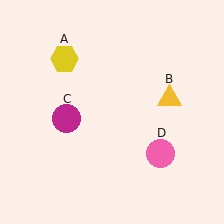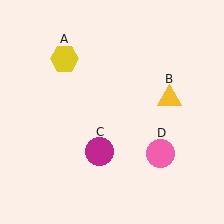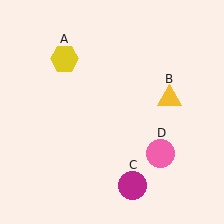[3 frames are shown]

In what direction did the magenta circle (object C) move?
The magenta circle (object C) moved down and to the right.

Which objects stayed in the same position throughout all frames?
Yellow hexagon (object A) and yellow triangle (object B) and pink circle (object D) remained stationary.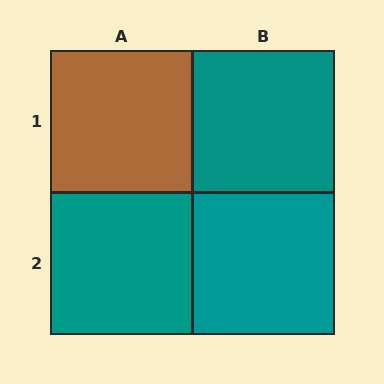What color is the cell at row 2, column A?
Teal.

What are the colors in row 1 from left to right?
Brown, teal.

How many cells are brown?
1 cell is brown.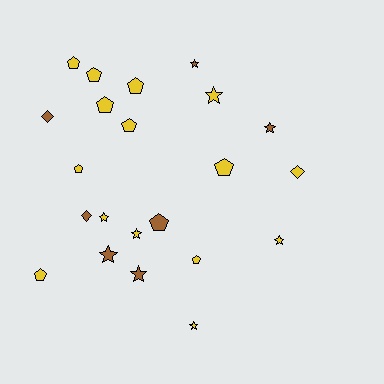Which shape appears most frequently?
Pentagon, with 10 objects.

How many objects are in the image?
There are 22 objects.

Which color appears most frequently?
Yellow, with 15 objects.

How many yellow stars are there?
There are 5 yellow stars.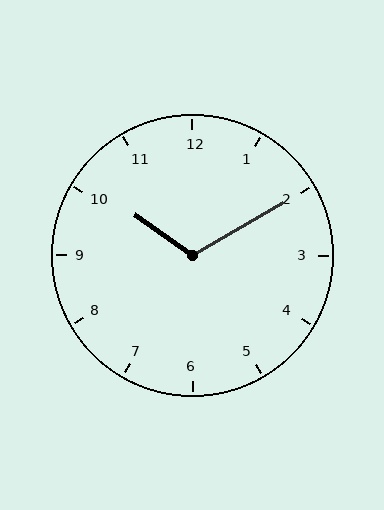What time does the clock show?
10:10.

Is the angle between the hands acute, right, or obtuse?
It is obtuse.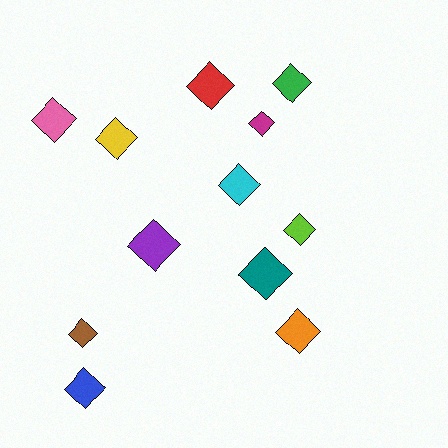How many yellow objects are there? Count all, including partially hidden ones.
There is 1 yellow object.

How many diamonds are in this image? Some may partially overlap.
There are 12 diamonds.